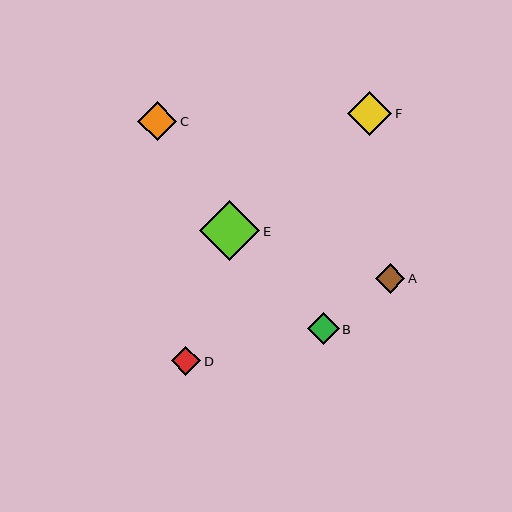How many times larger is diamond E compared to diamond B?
Diamond E is approximately 1.9 times the size of diamond B.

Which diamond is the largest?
Diamond E is the largest with a size of approximately 60 pixels.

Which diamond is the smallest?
Diamond A is the smallest with a size of approximately 29 pixels.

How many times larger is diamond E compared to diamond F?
Diamond E is approximately 1.4 times the size of diamond F.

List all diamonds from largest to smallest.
From largest to smallest: E, F, C, B, D, A.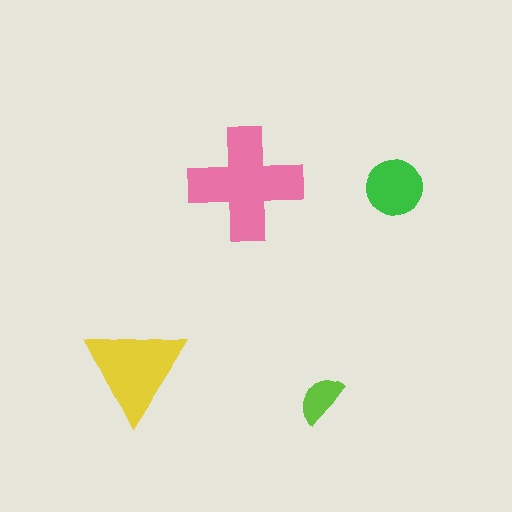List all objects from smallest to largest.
The lime semicircle, the green circle, the yellow triangle, the pink cross.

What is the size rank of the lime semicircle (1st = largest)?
4th.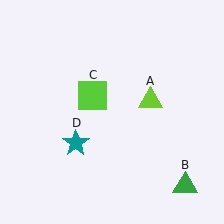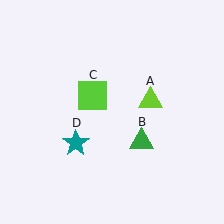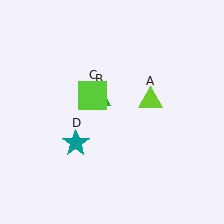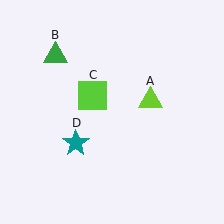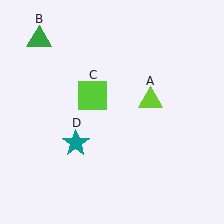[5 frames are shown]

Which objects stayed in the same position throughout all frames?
Lime triangle (object A) and lime square (object C) and teal star (object D) remained stationary.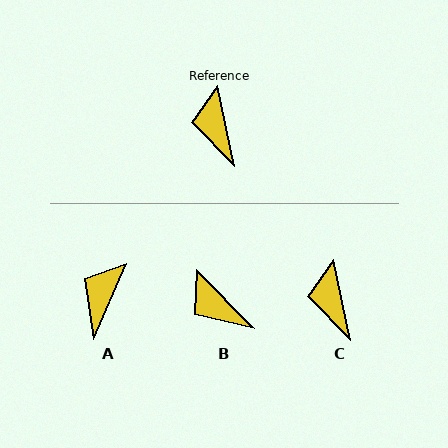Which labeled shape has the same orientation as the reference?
C.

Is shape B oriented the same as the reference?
No, it is off by about 33 degrees.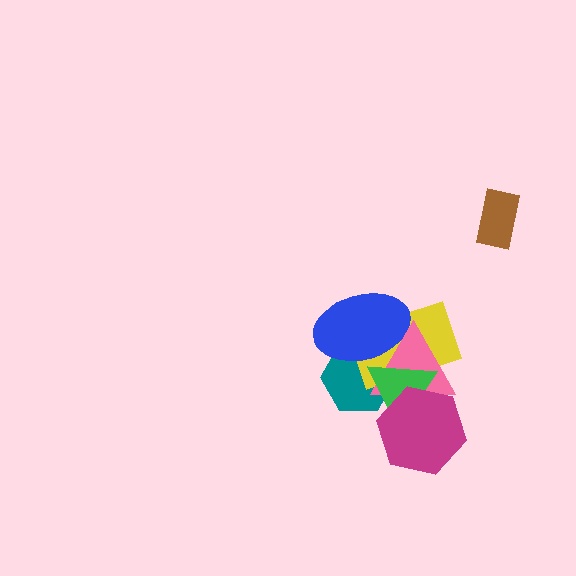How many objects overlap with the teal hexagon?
4 objects overlap with the teal hexagon.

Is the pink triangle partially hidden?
Yes, it is partially covered by another shape.